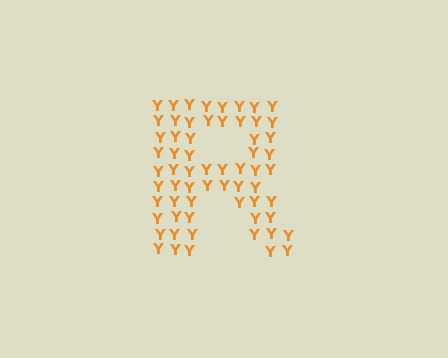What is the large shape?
The large shape is the letter R.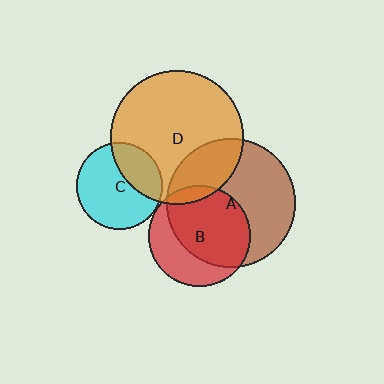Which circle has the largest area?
Circle D (orange).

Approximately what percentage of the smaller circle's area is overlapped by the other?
Approximately 25%.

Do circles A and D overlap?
Yes.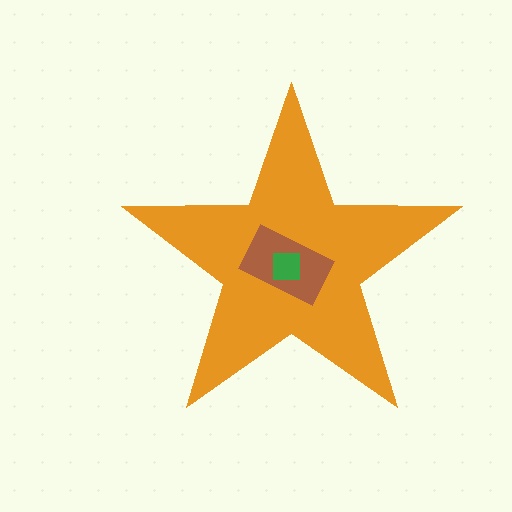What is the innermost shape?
The green square.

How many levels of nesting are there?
3.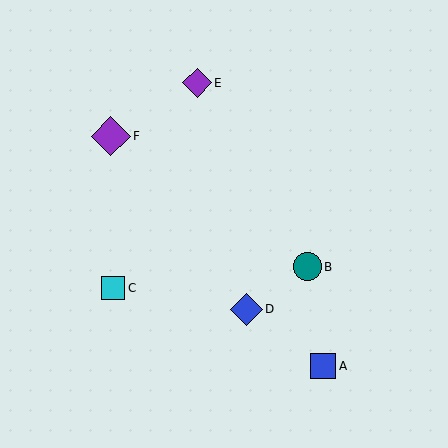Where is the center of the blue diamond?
The center of the blue diamond is at (246, 309).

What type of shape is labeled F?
Shape F is a purple diamond.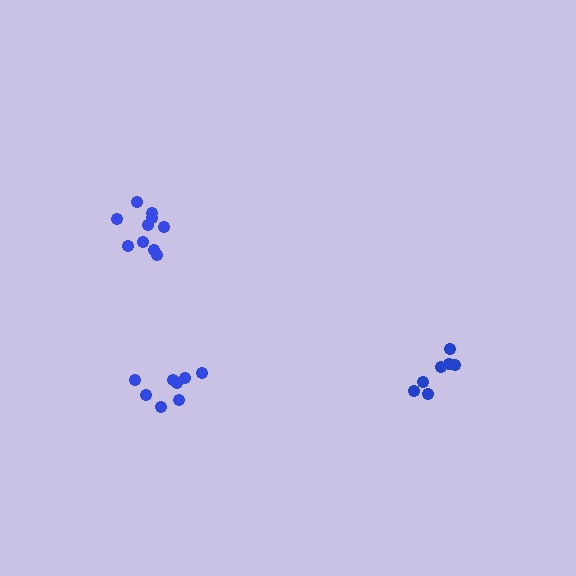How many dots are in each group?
Group 1: 7 dots, Group 2: 8 dots, Group 3: 10 dots (25 total).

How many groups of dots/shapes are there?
There are 3 groups.